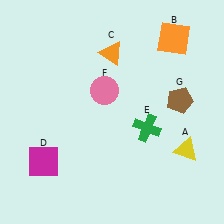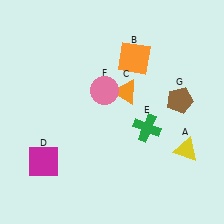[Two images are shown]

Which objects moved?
The objects that moved are: the orange square (B), the orange triangle (C).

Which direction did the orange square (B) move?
The orange square (B) moved left.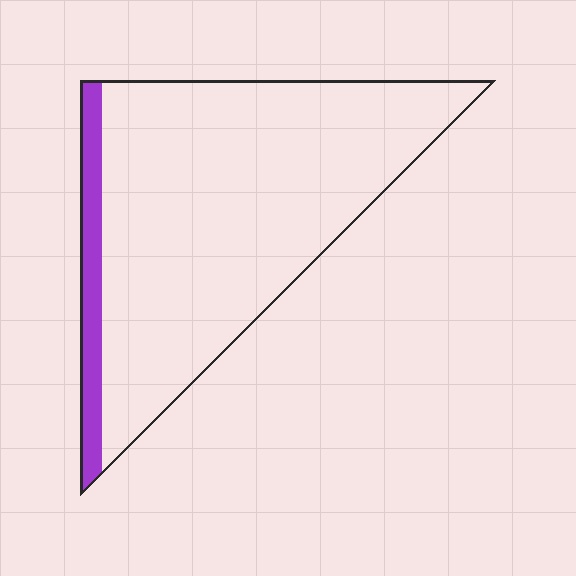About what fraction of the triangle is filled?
About one tenth (1/10).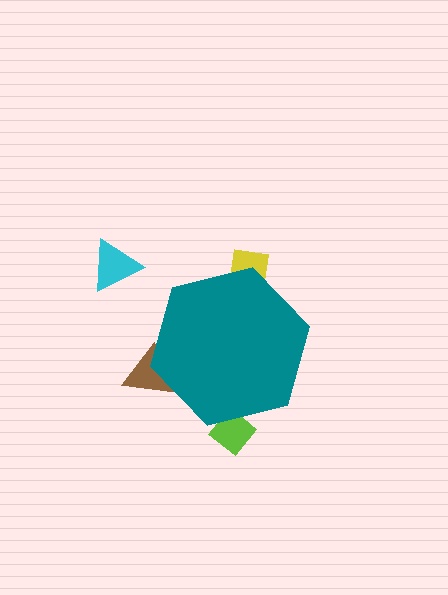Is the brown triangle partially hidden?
Yes, the brown triangle is partially hidden behind the teal hexagon.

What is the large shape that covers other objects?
A teal hexagon.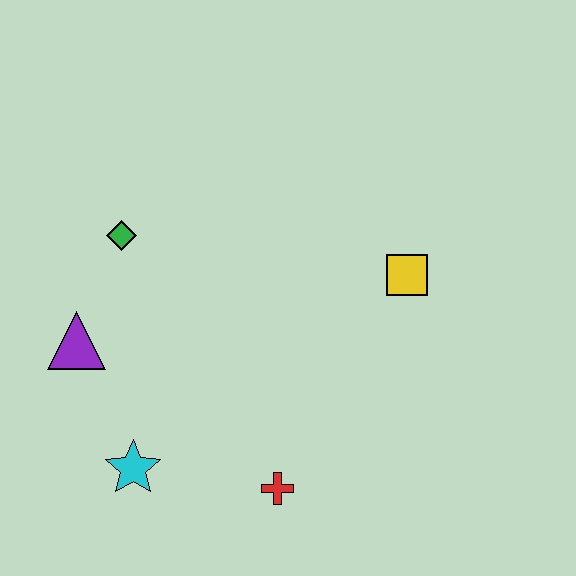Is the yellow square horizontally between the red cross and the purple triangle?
No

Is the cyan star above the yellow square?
No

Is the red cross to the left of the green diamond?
No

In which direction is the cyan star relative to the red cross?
The cyan star is to the left of the red cross.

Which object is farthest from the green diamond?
The red cross is farthest from the green diamond.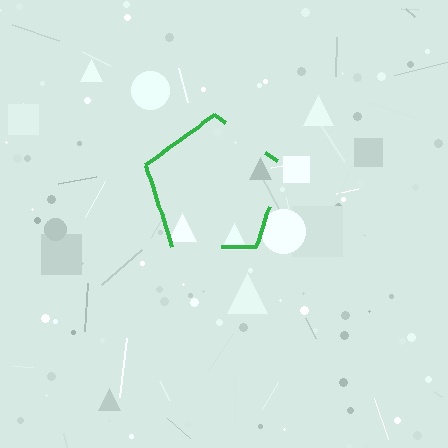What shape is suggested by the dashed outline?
The dashed outline suggests a pentagon.